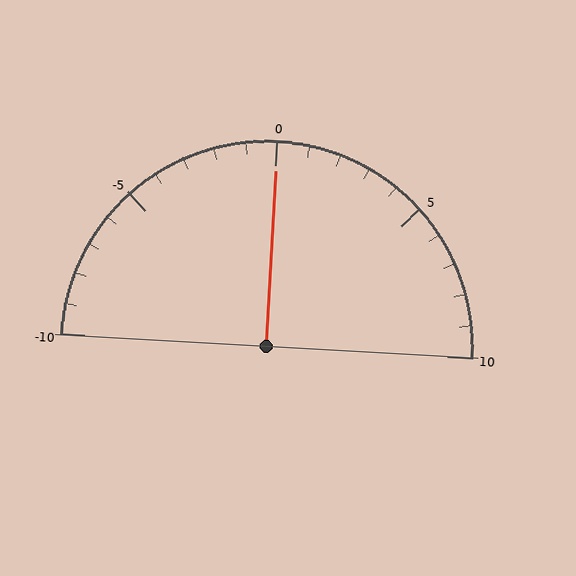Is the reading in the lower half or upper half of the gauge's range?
The reading is in the upper half of the range (-10 to 10).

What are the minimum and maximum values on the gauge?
The gauge ranges from -10 to 10.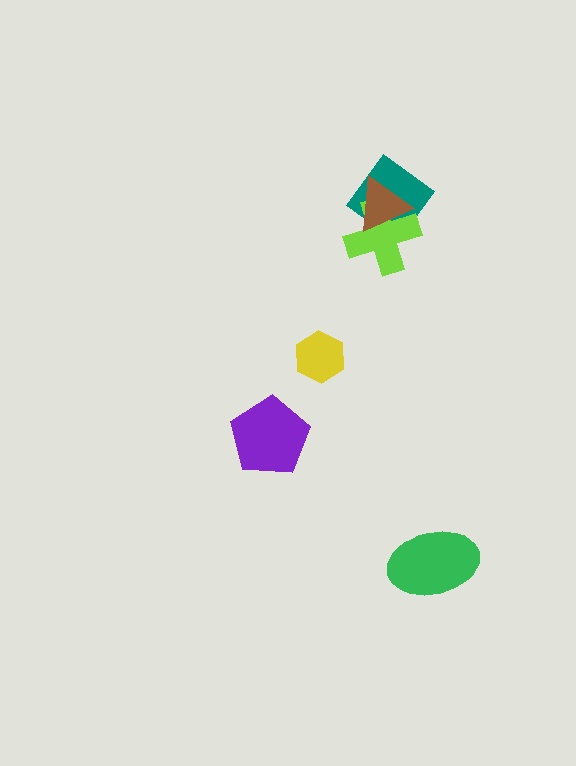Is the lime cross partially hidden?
Yes, it is partially covered by another shape.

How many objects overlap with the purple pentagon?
0 objects overlap with the purple pentagon.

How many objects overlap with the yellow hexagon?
0 objects overlap with the yellow hexagon.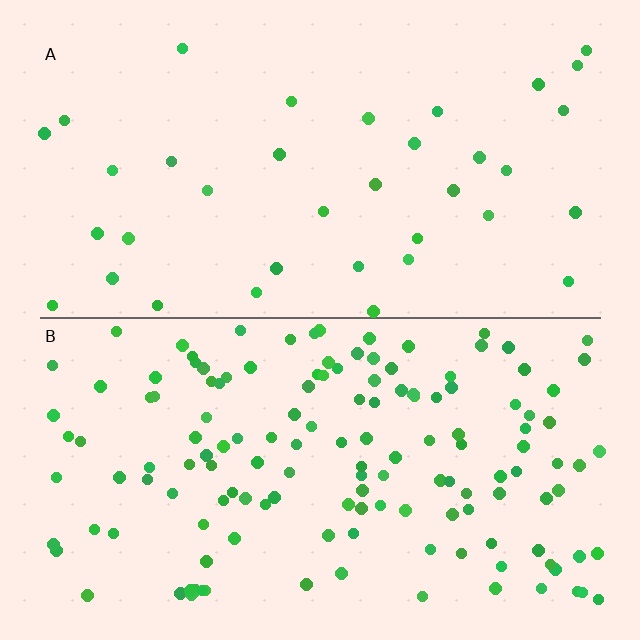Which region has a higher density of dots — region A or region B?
B (the bottom).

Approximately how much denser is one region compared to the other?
Approximately 3.9× — region B over region A.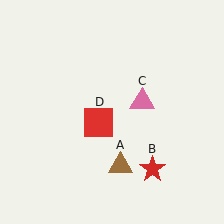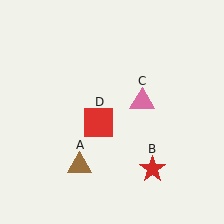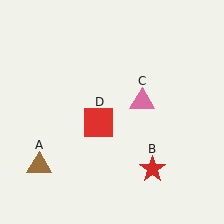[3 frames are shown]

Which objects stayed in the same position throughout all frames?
Red star (object B) and pink triangle (object C) and red square (object D) remained stationary.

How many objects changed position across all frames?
1 object changed position: brown triangle (object A).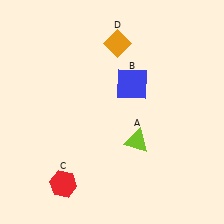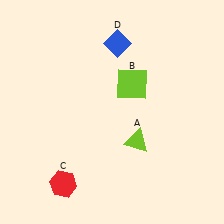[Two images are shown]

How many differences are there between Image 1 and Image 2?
There are 2 differences between the two images.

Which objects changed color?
B changed from blue to lime. D changed from orange to blue.